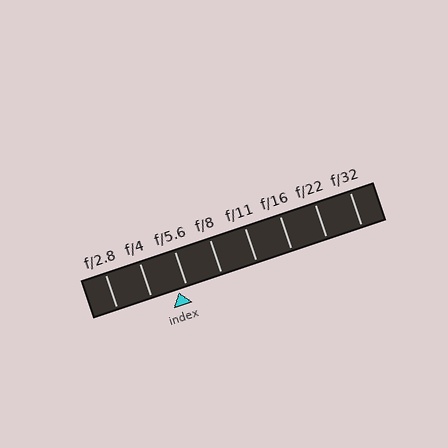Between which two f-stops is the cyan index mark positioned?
The index mark is between f/4 and f/5.6.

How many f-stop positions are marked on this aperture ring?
There are 8 f-stop positions marked.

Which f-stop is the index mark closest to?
The index mark is closest to f/5.6.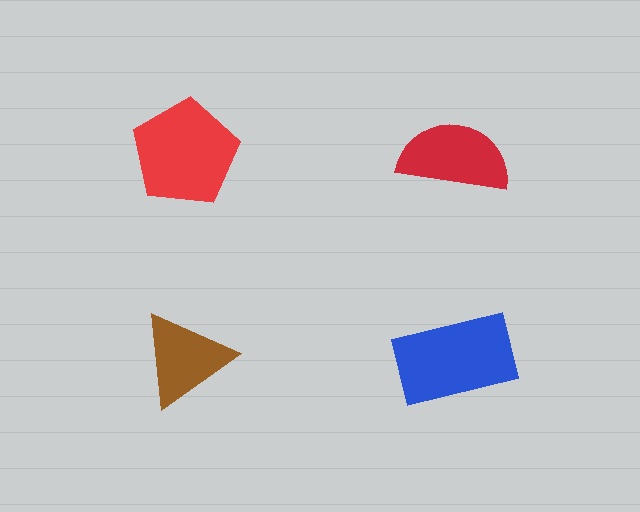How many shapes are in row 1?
2 shapes.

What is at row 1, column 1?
A red pentagon.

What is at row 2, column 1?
A brown triangle.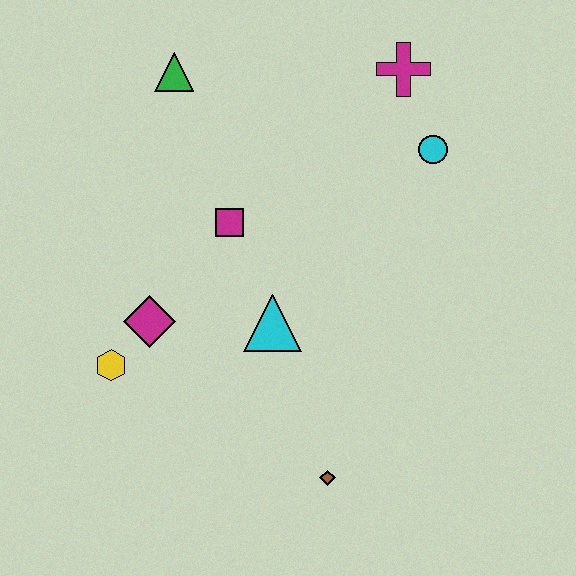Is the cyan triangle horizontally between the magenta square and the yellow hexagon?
No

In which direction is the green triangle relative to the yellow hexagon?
The green triangle is above the yellow hexagon.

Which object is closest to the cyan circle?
The magenta cross is closest to the cyan circle.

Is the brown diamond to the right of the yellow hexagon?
Yes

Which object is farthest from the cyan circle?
The yellow hexagon is farthest from the cyan circle.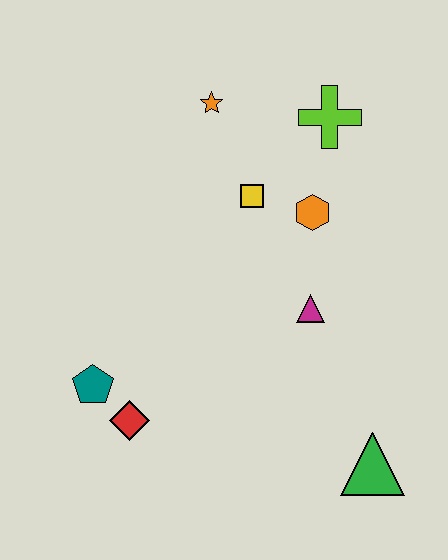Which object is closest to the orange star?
The yellow square is closest to the orange star.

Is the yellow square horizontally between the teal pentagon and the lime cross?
Yes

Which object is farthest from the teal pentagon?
The lime cross is farthest from the teal pentagon.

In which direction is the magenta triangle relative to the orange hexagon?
The magenta triangle is below the orange hexagon.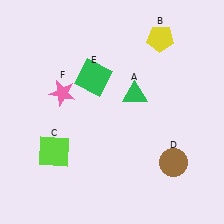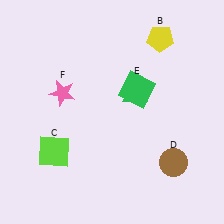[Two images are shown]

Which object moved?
The green square (E) moved right.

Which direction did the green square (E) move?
The green square (E) moved right.